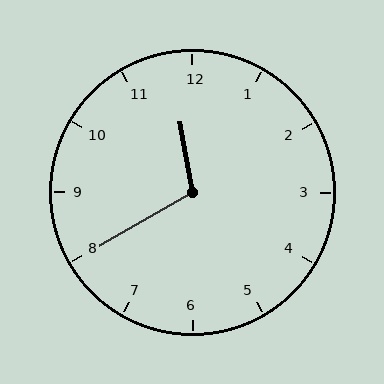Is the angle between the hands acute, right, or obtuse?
It is obtuse.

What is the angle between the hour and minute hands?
Approximately 110 degrees.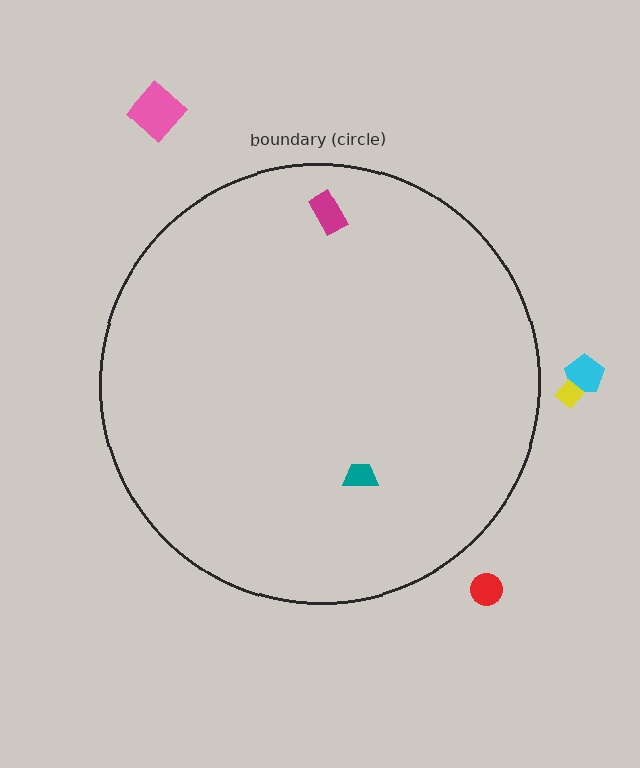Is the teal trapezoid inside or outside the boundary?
Inside.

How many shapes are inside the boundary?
2 inside, 4 outside.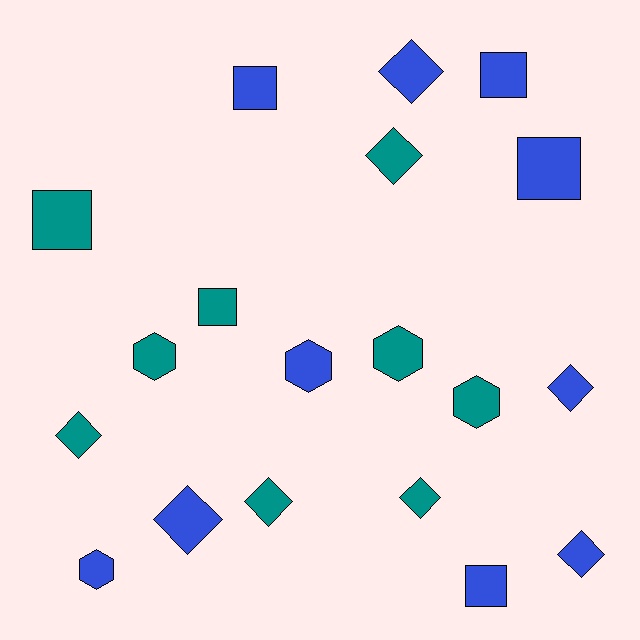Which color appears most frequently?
Blue, with 10 objects.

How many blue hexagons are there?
There are 2 blue hexagons.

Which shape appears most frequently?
Diamond, with 8 objects.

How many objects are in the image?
There are 19 objects.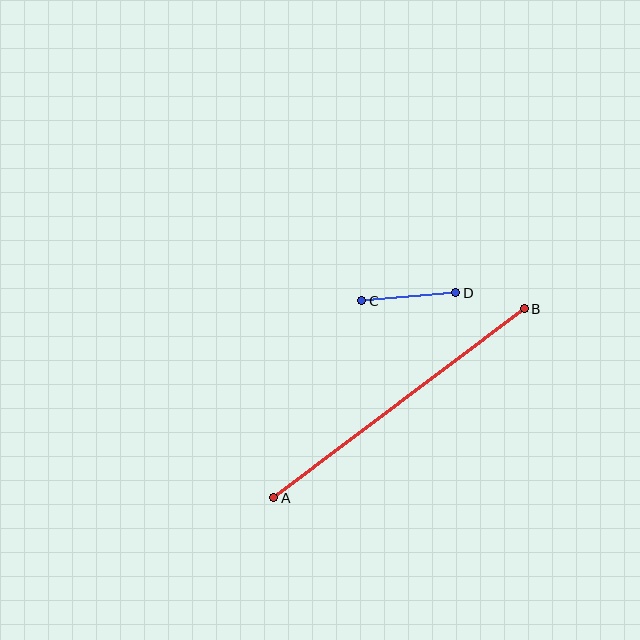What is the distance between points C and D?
The distance is approximately 94 pixels.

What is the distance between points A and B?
The distance is approximately 314 pixels.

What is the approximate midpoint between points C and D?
The midpoint is at approximately (409, 297) pixels.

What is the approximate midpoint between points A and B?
The midpoint is at approximately (399, 403) pixels.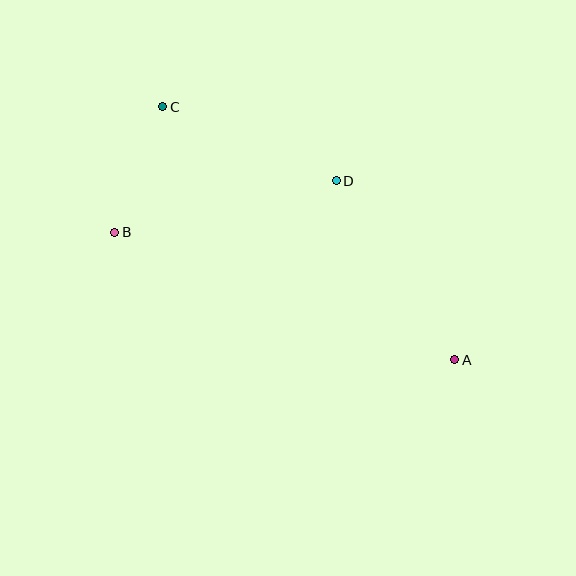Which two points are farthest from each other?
Points A and C are farthest from each other.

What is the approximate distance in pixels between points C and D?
The distance between C and D is approximately 188 pixels.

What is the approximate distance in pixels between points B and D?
The distance between B and D is approximately 227 pixels.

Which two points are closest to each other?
Points B and C are closest to each other.